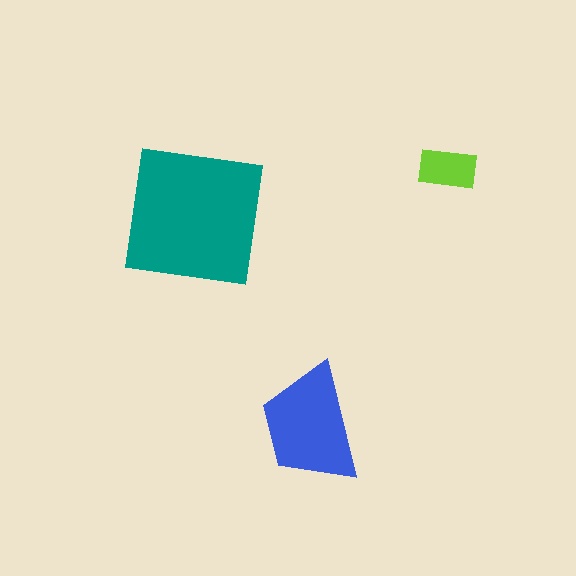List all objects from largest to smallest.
The teal square, the blue trapezoid, the lime rectangle.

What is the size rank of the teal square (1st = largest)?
1st.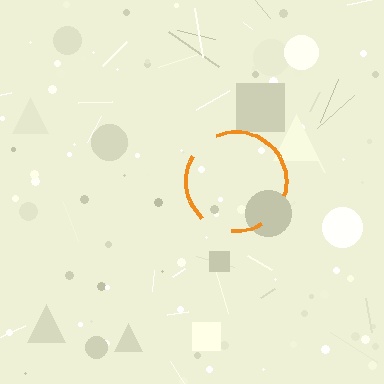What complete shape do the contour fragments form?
The contour fragments form a circle.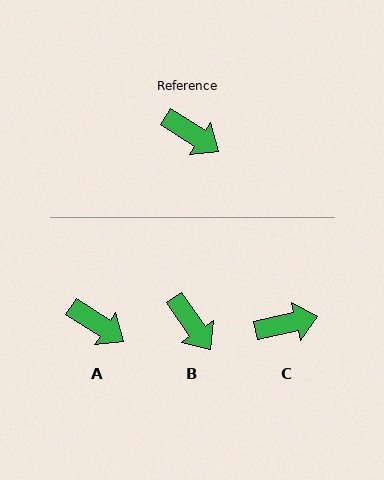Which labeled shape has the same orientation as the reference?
A.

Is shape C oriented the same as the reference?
No, it is off by about 46 degrees.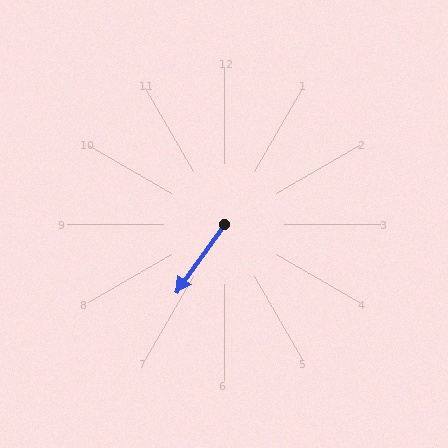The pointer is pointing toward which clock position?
Roughly 7 o'clock.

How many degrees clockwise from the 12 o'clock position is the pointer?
Approximately 215 degrees.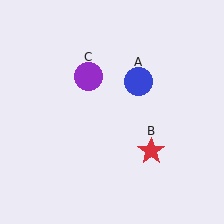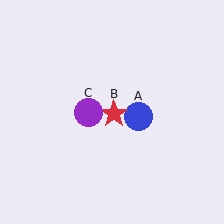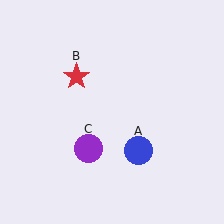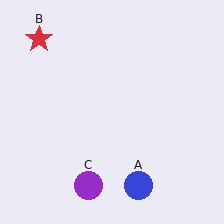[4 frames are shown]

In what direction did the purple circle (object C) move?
The purple circle (object C) moved down.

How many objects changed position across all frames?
3 objects changed position: blue circle (object A), red star (object B), purple circle (object C).